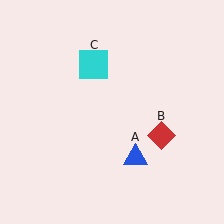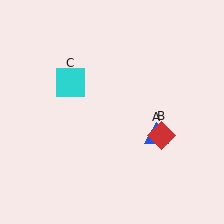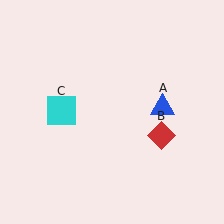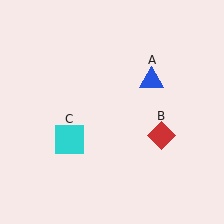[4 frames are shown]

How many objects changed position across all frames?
2 objects changed position: blue triangle (object A), cyan square (object C).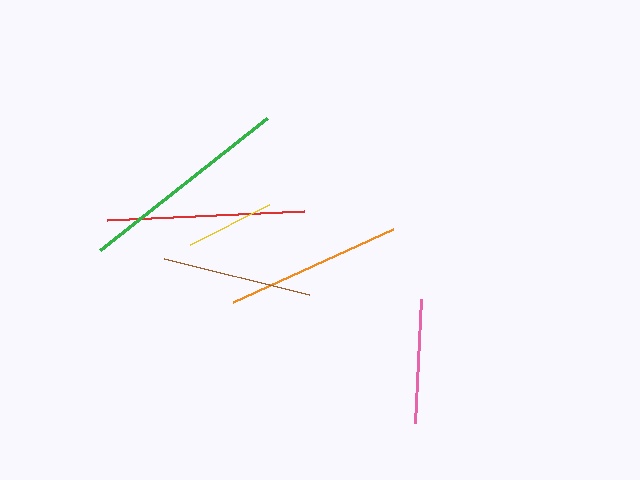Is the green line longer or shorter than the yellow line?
The green line is longer than the yellow line.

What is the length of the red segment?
The red segment is approximately 198 pixels long.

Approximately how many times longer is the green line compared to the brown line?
The green line is approximately 1.4 times the length of the brown line.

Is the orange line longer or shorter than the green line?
The green line is longer than the orange line.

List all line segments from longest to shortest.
From longest to shortest: green, red, orange, brown, pink, yellow.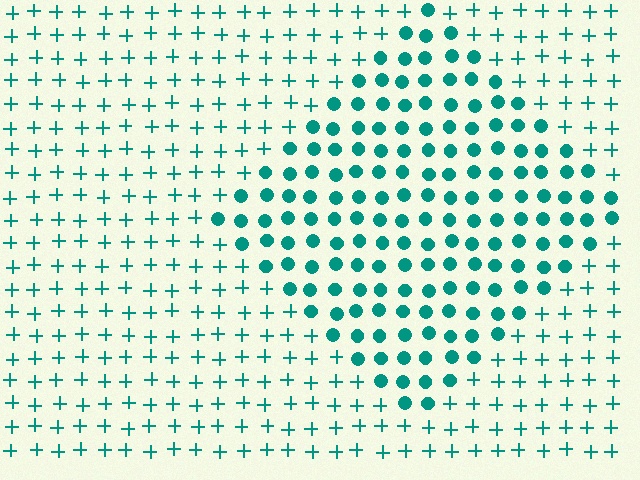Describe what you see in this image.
The image is filled with small teal elements arranged in a uniform grid. A diamond-shaped region contains circles, while the surrounding area contains plus signs. The boundary is defined purely by the change in element shape.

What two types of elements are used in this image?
The image uses circles inside the diamond region and plus signs outside it.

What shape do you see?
I see a diamond.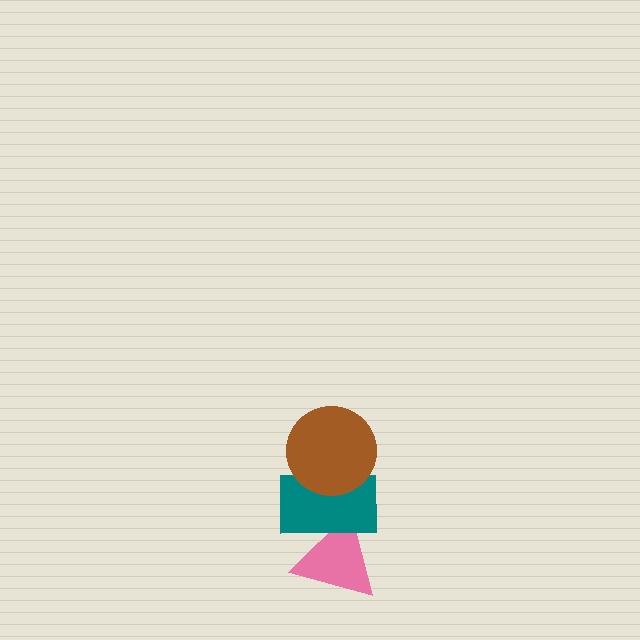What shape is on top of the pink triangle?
The teal rectangle is on top of the pink triangle.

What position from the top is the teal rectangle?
The teal rectangle is 2nd from the top.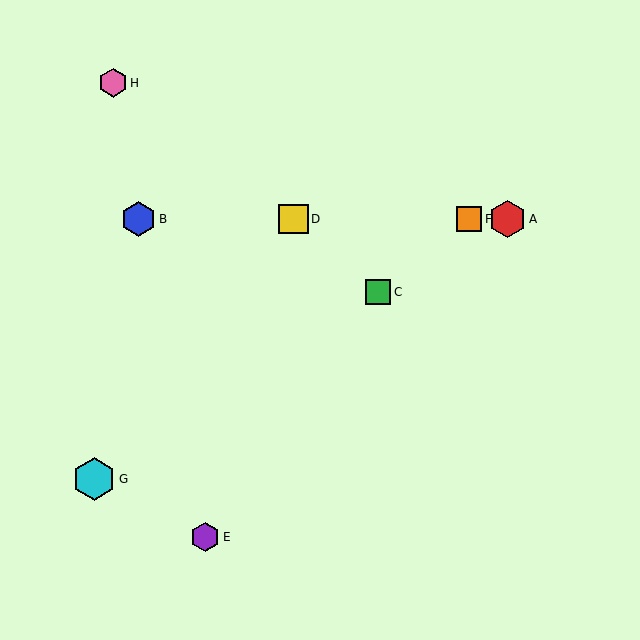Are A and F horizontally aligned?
Yes, both are at y≈219.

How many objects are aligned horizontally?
4 objects (A, B, D, F) are aligned horizontally.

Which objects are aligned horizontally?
Objects A, B, D, F are aligned horizontally.